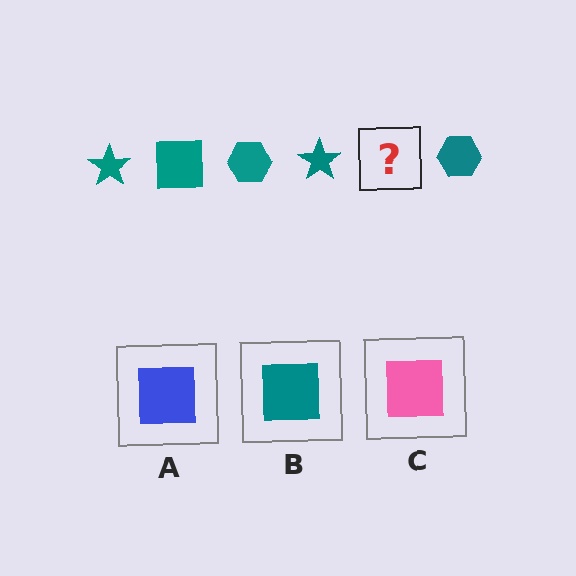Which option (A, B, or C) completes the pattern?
B.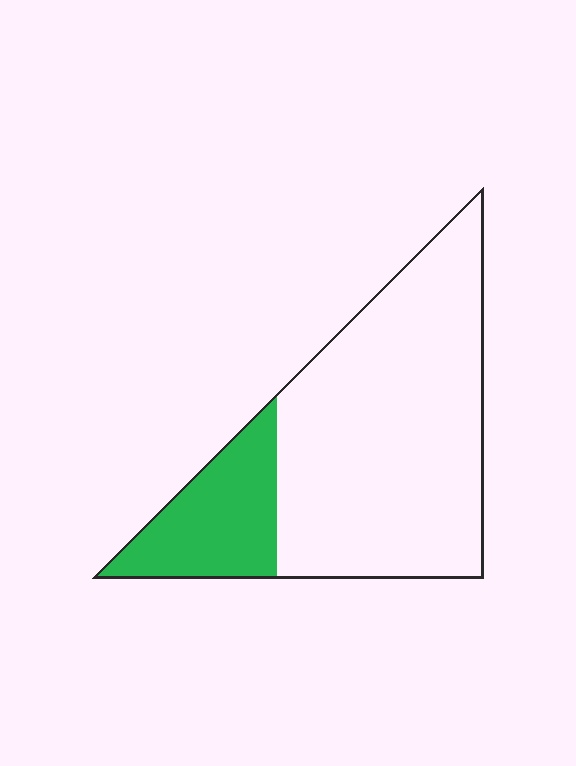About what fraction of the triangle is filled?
About one fifth (1/5).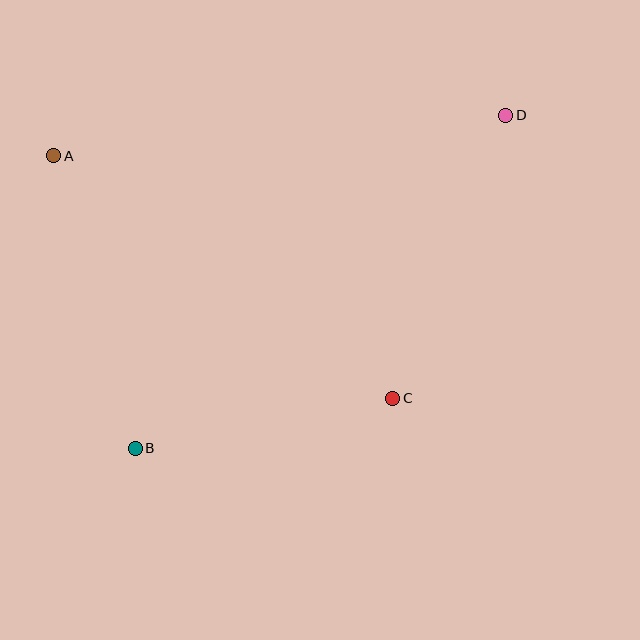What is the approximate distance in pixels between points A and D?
The distance between A and D is approximately 454 pixels.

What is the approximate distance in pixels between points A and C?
The distance between A and C is approximately 417 pixels.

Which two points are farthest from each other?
Points B and D are farthest from each other.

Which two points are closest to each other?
Points B and C are closest to each other.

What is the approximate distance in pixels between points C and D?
The distance between C and D is approximately 304 pixels.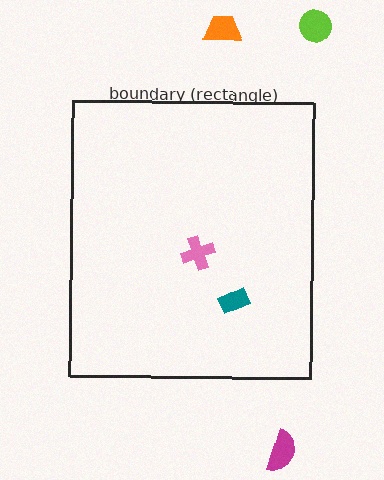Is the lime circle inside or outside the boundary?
Outside.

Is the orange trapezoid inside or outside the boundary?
Outside.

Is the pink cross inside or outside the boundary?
Inside.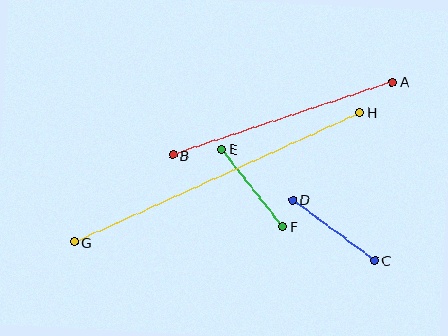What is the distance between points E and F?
The distance is approximately 98 pixels.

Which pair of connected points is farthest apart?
Points G and H are farthest apart.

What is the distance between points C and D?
The distance is approximately 102 pixels.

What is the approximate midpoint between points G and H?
The midpoint is at approximately (217, 177) pixels.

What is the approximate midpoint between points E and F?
The midpoint is at approximately (252, 188) pixels.